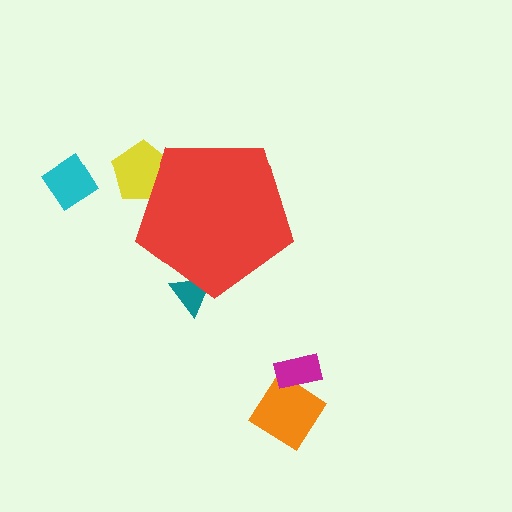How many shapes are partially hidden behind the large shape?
2 shapes are partially hidden.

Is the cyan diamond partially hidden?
No, the cyan diamond is fully visible.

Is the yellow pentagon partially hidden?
Yes, the yellow pentagon is partially hidden behind the red pentagon.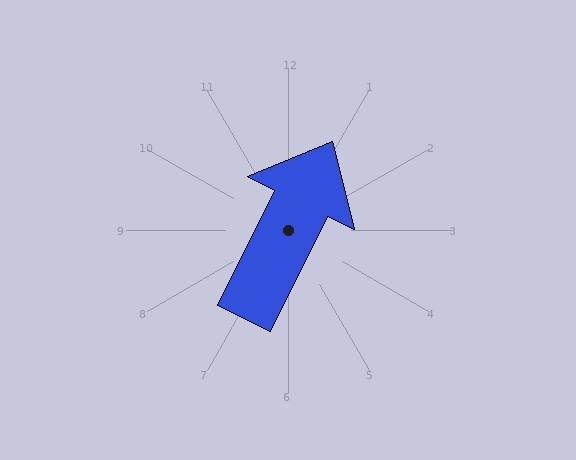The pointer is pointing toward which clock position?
Roughly 1 o'clock.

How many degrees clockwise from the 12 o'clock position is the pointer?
Approximately 26 degrees.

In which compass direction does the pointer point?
Northeast.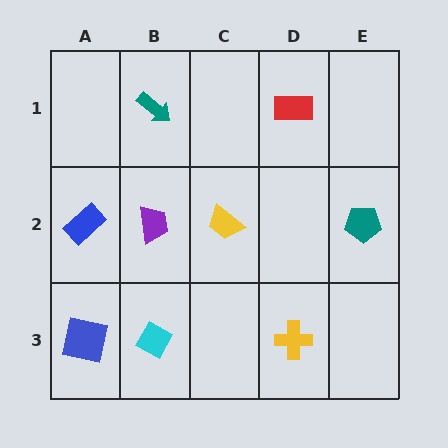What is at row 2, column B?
A purple trapezoid.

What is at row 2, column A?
A blue rectangle.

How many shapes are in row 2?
4 shapes.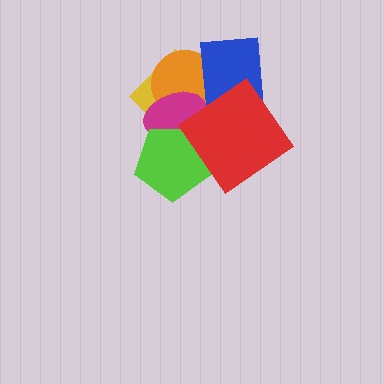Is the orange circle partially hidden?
Yes, it is partially covered by another shape.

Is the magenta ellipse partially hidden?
Yes, it is partially covered by another shape.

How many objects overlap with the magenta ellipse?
5 objects overlap with the magenta ellipse.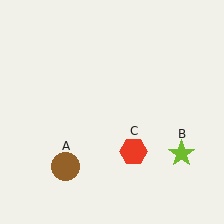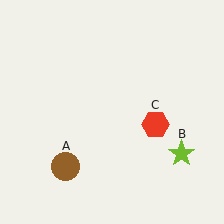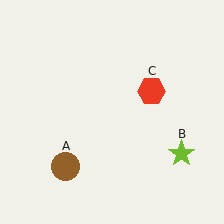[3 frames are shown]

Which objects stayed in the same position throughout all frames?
Brown circle (object A) and lime star (object B) remained stationary.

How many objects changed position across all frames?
1 object changed position: red hexagon (object C).